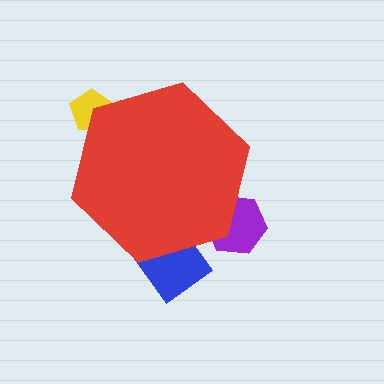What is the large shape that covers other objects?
A red hexagon.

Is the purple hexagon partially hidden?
Yes, the purple hexagon is partially hidden behind the red hexagon.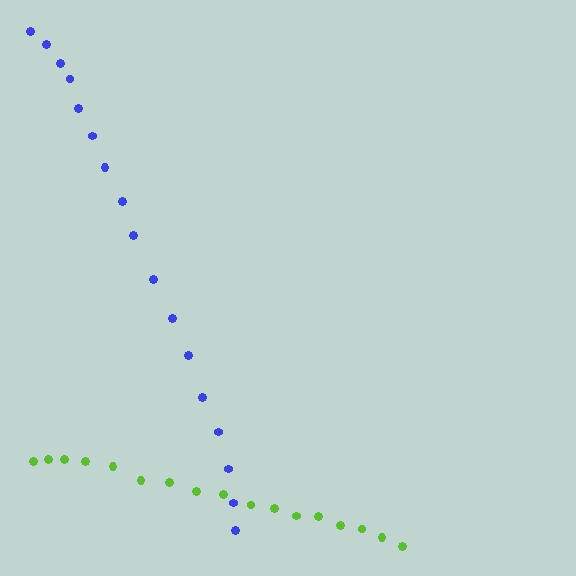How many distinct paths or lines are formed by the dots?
There are 2 distinct paths.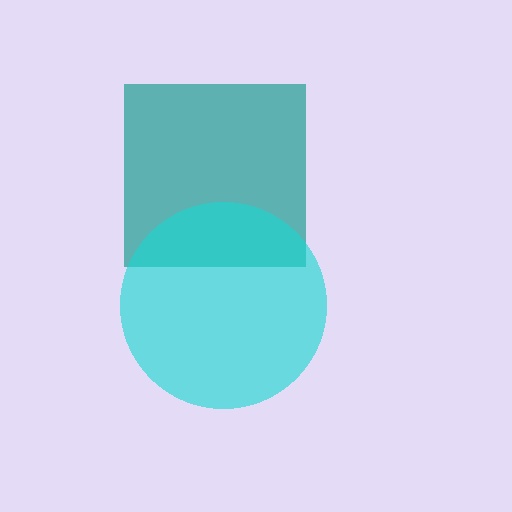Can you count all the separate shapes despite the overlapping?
Yes, there are 2 separate shapes.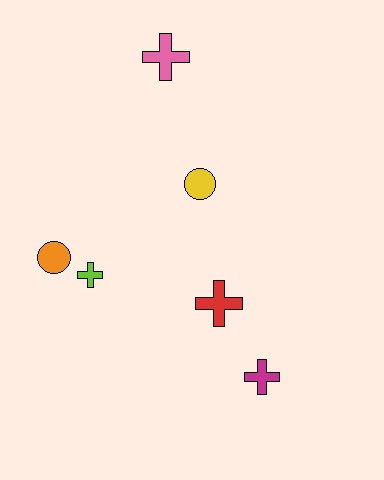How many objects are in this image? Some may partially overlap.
There are 6 objects.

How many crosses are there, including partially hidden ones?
There are 4 crosses.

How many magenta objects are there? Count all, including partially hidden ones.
There is 1 magenta object.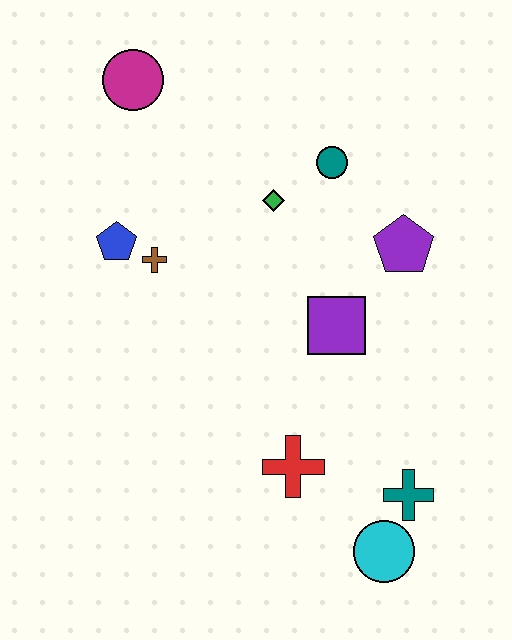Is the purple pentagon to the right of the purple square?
Yes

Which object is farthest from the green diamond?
The cyan circle is farthest from the green diamond.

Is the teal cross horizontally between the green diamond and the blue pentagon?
No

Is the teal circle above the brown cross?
Yes